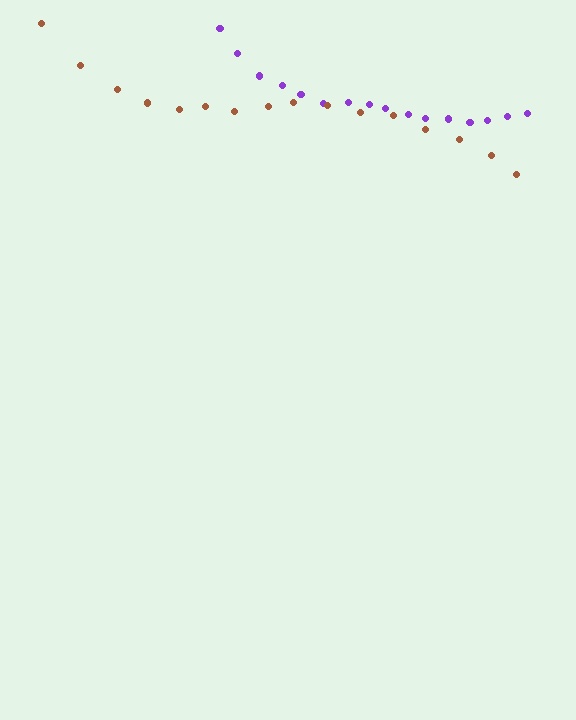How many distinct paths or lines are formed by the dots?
There are 2 distinct paths.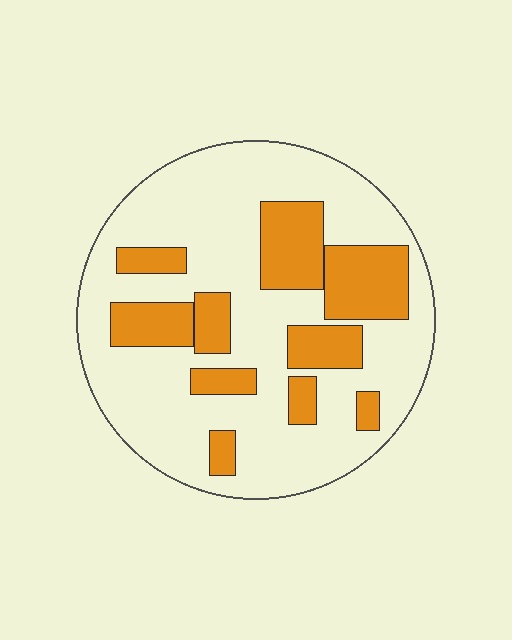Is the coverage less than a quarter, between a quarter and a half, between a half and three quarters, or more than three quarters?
Between a quarter and a half.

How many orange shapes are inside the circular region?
10.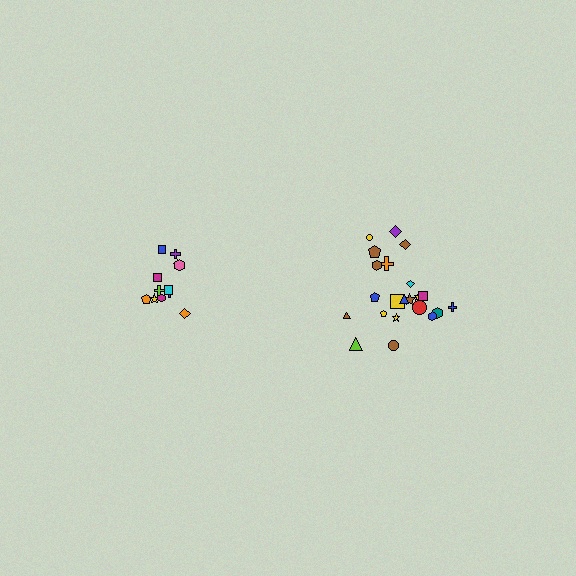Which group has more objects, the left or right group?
The right group.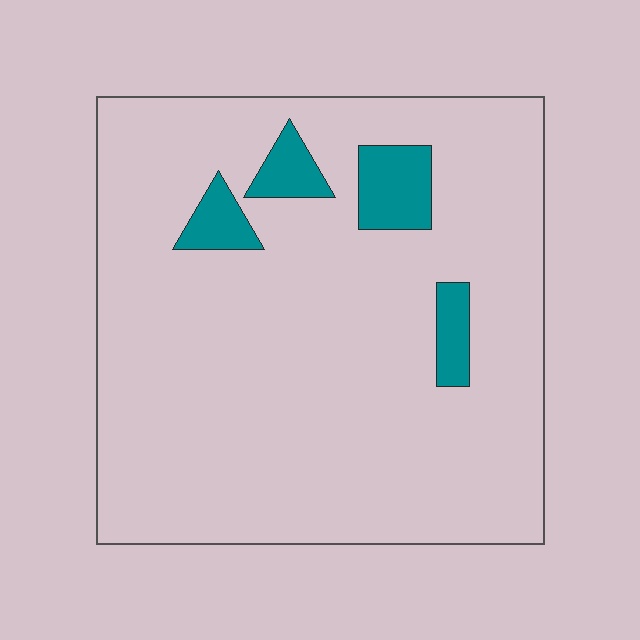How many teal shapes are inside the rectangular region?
4.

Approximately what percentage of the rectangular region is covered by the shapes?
Approximately 10%.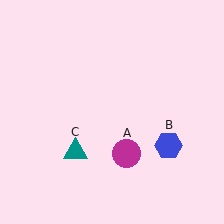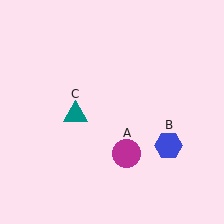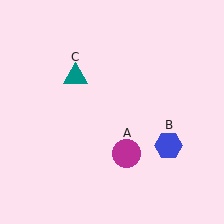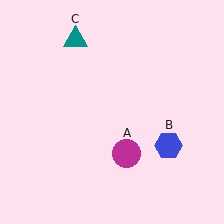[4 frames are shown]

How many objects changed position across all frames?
1 object changed position: teal triangle (object C).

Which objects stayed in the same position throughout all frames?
Magenta circle (object A) and blue hexagon (object B) remained stationary.